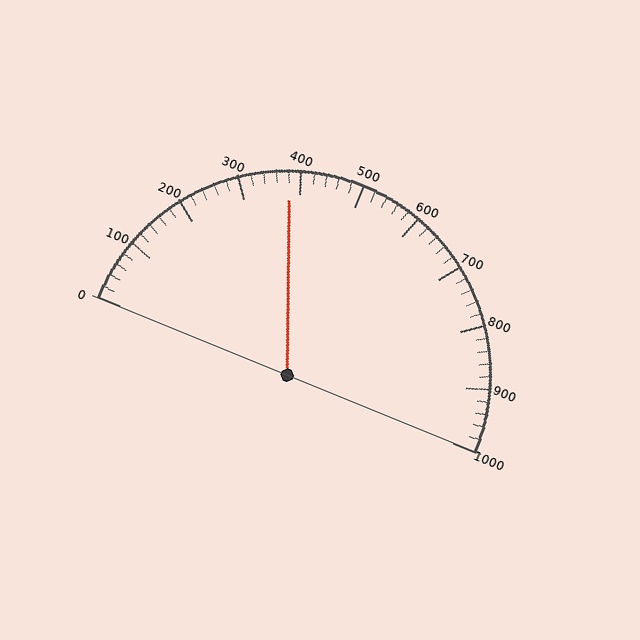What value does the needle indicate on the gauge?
The needle indicates approximately 380.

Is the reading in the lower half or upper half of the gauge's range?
The reading is in the lower half of the range (0 to 1000).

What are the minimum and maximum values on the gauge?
The gauge ranges from 0 to 1000.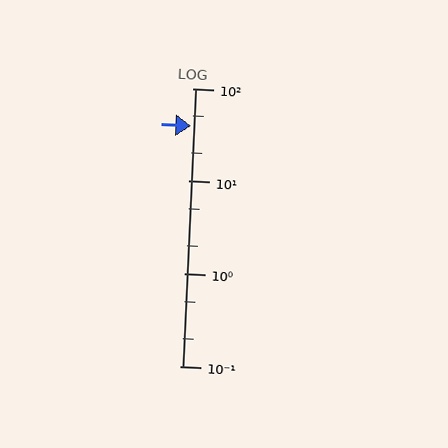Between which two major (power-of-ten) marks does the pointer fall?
The pointer is between 10 and 100.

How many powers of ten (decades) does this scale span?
The scale spans 3 decades, from 0.1 to 100.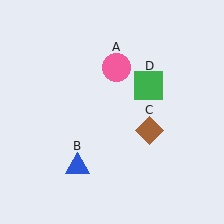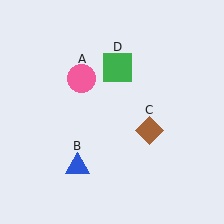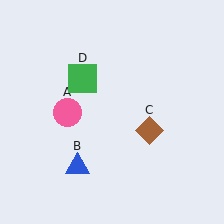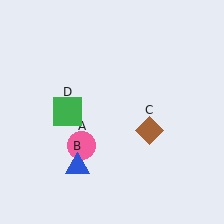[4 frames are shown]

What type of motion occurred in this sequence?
The pink circle (object A), green square (object D) rotated counterclockwise around the center of the scene.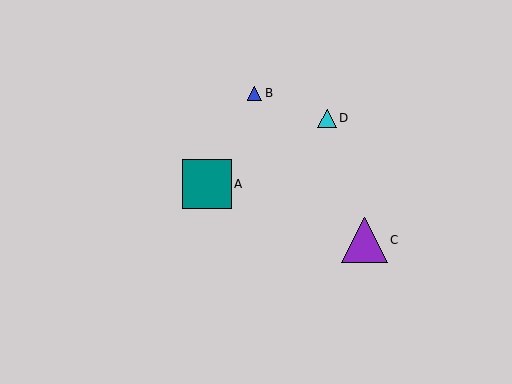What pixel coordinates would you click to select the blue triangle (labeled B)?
Click at (254, 93) to select the blue triangle B.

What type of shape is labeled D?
Shape D is a cyan triangle.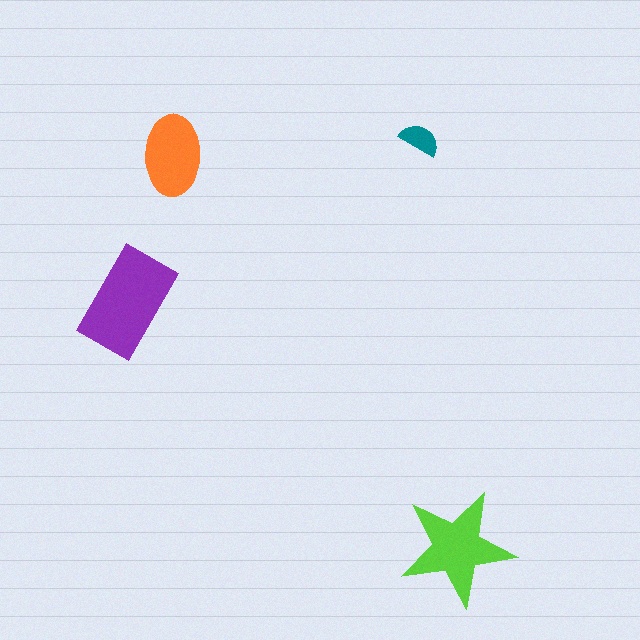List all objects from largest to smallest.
The purple rectangle, the lime star, the orange ellipse, the teal semicircle.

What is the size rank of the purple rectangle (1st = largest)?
1st.